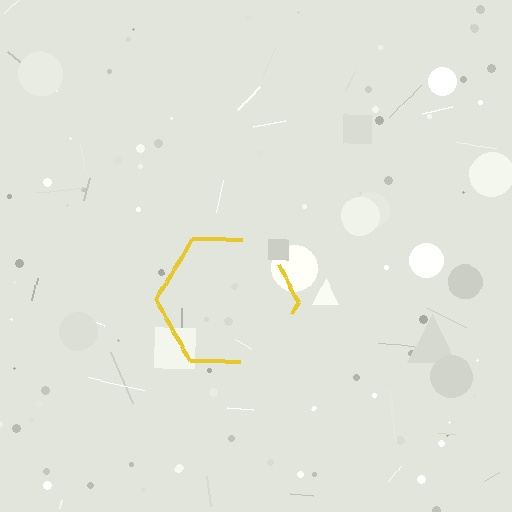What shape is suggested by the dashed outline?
The dashed outline suggests a hexagon.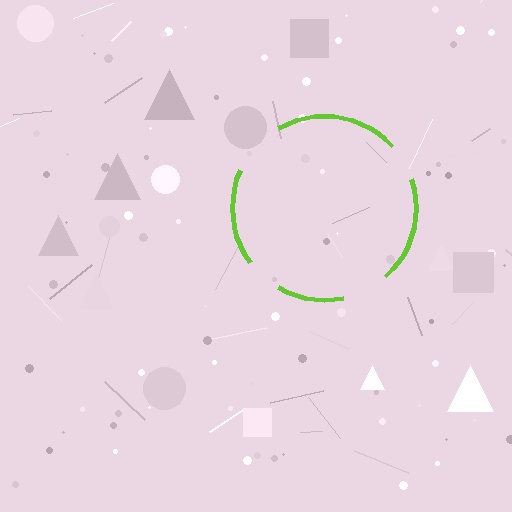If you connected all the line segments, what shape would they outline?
They would outline a circle.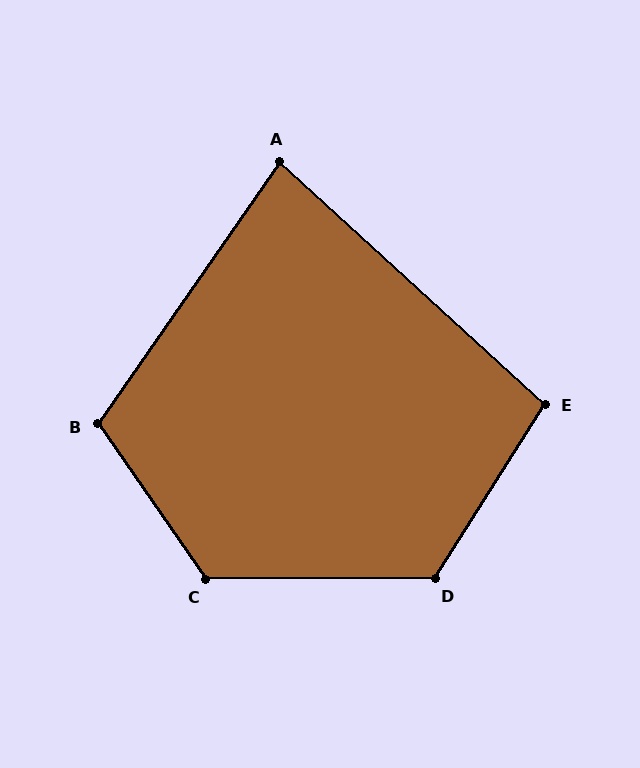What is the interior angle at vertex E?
Approximately 100 degrees (obtuse).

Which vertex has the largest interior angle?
C, at approximately 125 degrees.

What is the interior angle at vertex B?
Approximately 110 degrees (obtuse).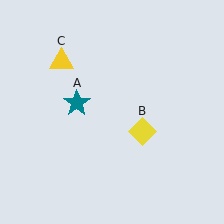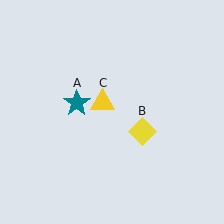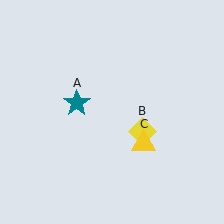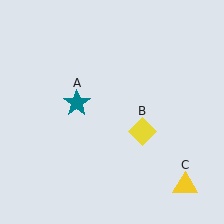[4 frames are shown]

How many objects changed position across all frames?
1 object changed position: yellow triangle (object C).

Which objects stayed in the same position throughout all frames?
Teal star (object A) and yellow diamond (object B) remained stationary.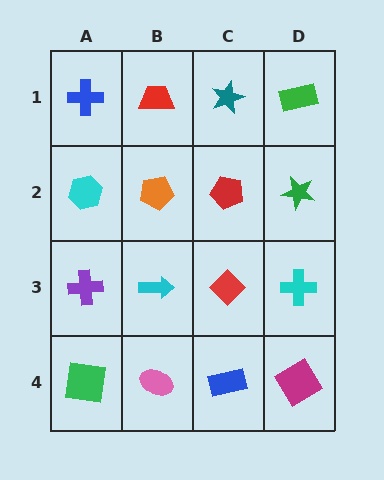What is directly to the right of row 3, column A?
A cyan arrow.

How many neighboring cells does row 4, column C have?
3.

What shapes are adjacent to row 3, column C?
A red pentagon (row 2, column C), a blue rectangle (row 4, column C), a cyan arrow (row 3, column B), a cyan cross (row 3, column D).